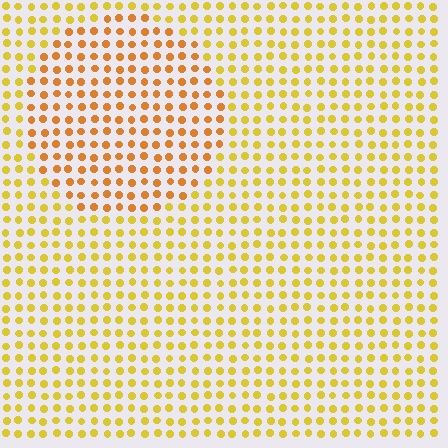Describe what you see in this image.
The image is filled with small yellow elements in a uniform arrangement. A circle-shaped region is visible where the elements are tinted to a slightly different hue, forming a subtle color boundary.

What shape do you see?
I see a circle.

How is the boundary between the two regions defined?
The boundary is defined purely by a slight shift in hue (about 26 degrees). Spacing, size, and orientation are identical on both sides.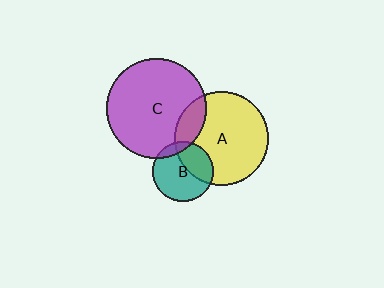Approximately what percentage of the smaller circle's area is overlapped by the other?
Approximately 10%.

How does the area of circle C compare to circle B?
Approximately 2.7 times.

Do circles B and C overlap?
Yes.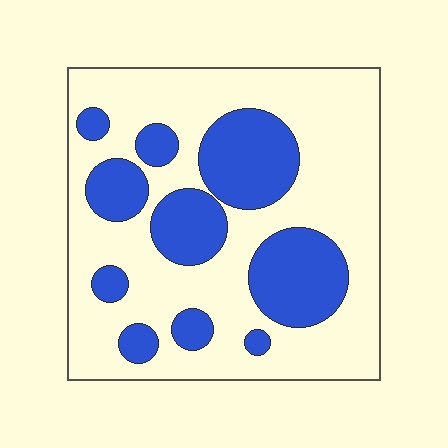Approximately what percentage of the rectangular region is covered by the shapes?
Approximately 30%.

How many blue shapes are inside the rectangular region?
10.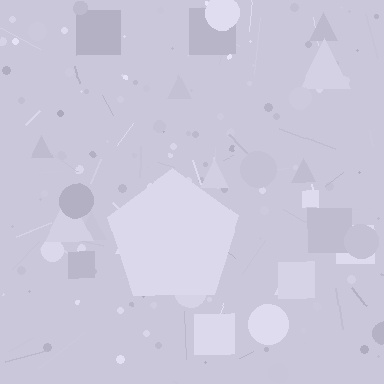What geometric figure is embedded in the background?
A pentagon is embedded in the background.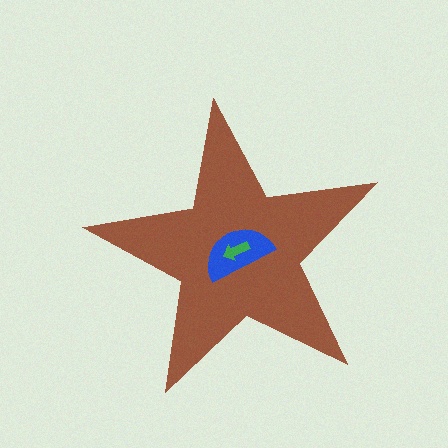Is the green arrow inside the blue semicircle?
Yes.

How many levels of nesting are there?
3.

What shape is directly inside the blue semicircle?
The green arrow.